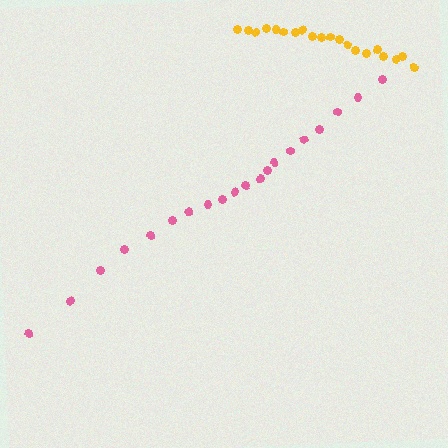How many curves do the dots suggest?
There are 2 distinct paths.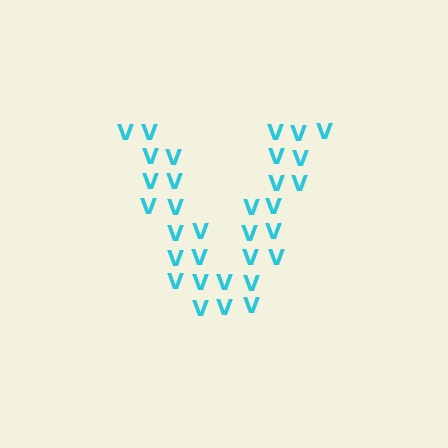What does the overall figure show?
The overall figure shows the letter V.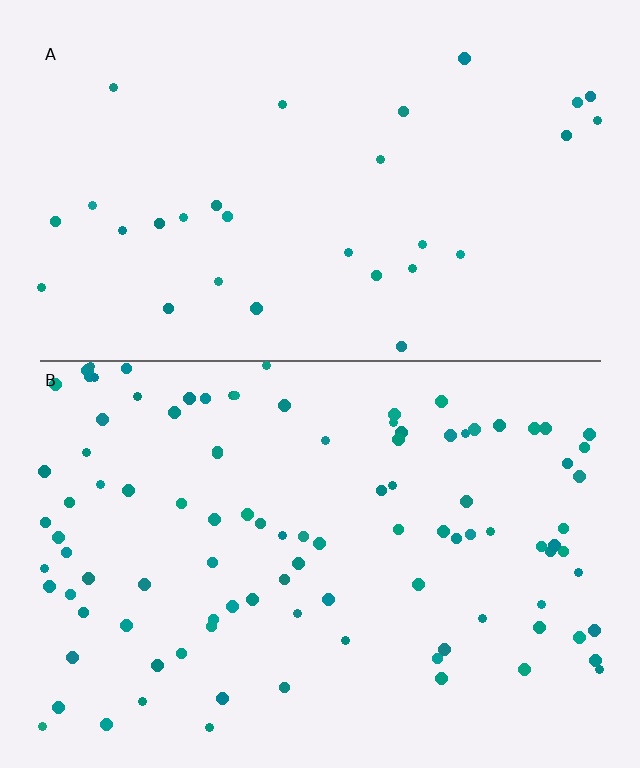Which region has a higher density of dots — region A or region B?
B (the bottom).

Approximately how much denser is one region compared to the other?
Approximately 3.4× — region B over region A.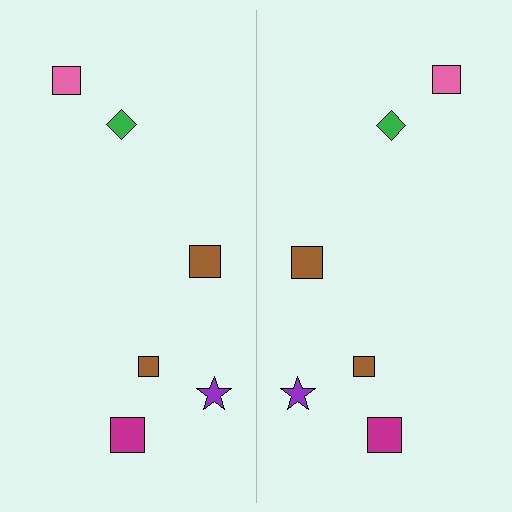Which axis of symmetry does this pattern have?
The pattern has a vertical axis of symmetry running through the center of the image.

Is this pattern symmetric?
Yes, this pattern has bilateral (reflection) symmetry.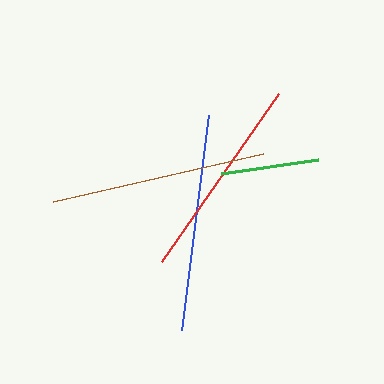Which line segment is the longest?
The blue line is the longest at approximately 217 pixels.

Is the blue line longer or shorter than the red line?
The blue line is longer than the red line.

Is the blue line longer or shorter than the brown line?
The blue line is longer than the brown line.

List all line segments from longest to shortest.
From longest to shortest: blue, brown, red, green.